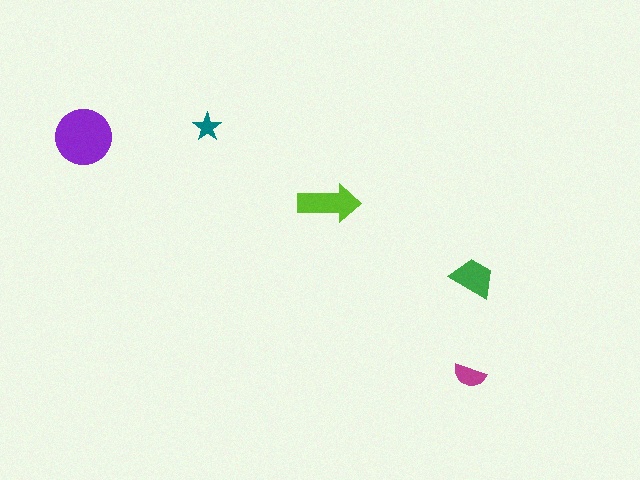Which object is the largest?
The purple circle.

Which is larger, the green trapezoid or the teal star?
The green trapezoid.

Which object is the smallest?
The teal star.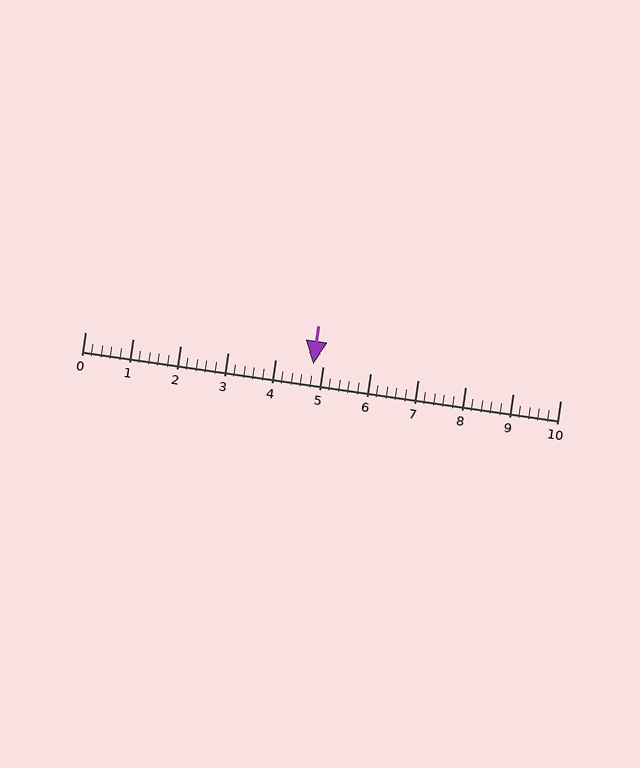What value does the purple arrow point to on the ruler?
The purple arrow points to approximately 4.8.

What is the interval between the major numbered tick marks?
The major tick marks are spaced 1 units apart.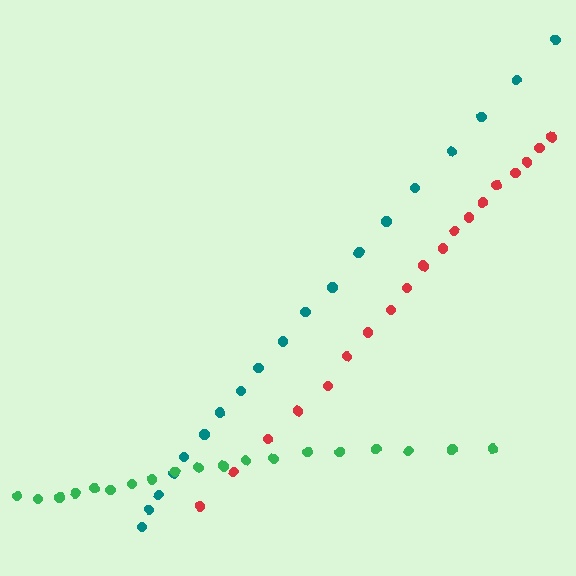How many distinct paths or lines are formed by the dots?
There are 3 distinct paths.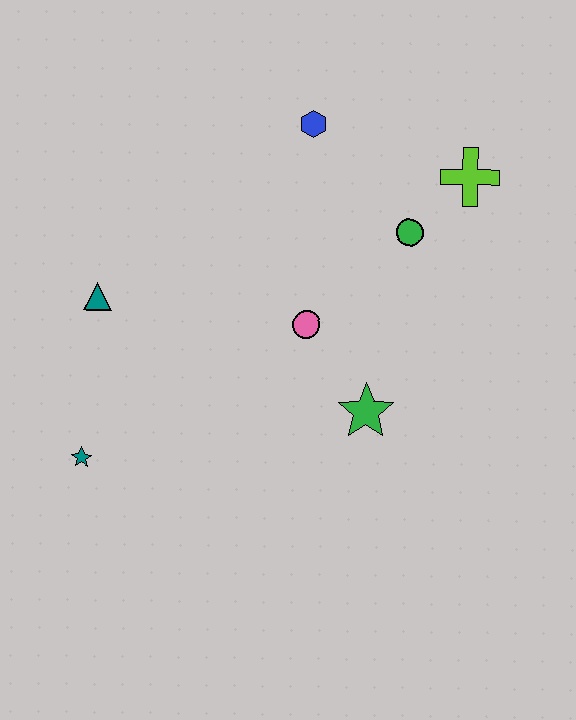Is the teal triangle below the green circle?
Yes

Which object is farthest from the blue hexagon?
The teal star is farthest from the blue hexagon.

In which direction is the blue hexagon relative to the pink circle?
The blue hexagon is above the pink circle.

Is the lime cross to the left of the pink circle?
No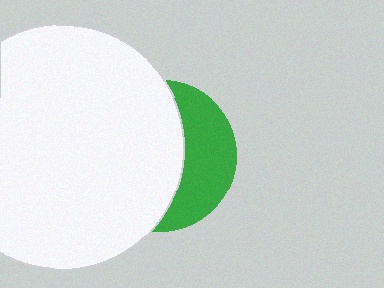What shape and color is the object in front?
The object in front is a white circle.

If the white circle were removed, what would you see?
You would see the complete green circle.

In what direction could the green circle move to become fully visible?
The green circle could move right. That would shift it out from behind the white circle entirely.